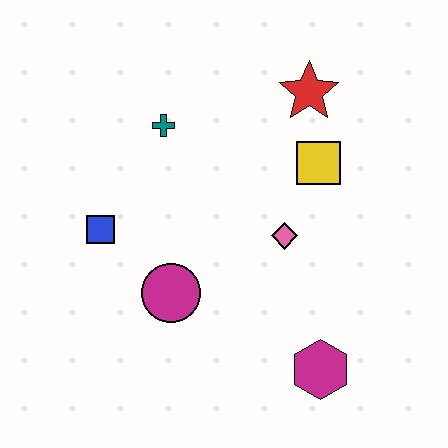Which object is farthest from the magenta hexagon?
The teal cross is farthest from the magenta hexagon.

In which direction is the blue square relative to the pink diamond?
The blue square is to the left of the pink diamond.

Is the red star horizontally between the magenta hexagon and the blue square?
Yes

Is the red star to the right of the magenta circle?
Yes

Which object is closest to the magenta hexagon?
The pink diamond is closest to the magenta hexagon.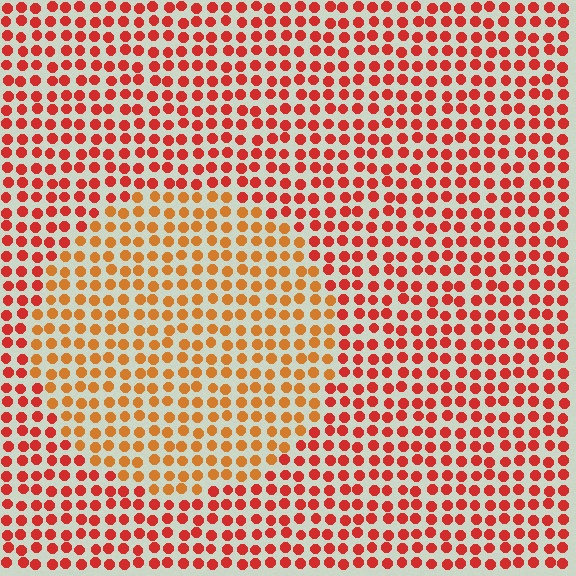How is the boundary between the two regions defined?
The boundary is defined purely by a slight shift in hue (about 29 degrees). Spacing, size, and orientation are identical on both sides.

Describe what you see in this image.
The image is filled with small red elements in a uniform arrangement. A circle-shaped region is visible where the elements are tinted to a slightly different hue, forming a subtle color boundary.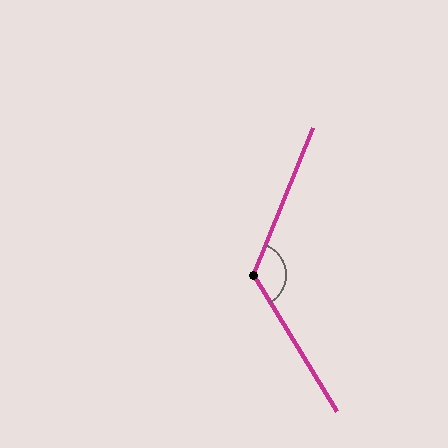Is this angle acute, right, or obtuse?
It is obtuse.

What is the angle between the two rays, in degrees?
Approximately 127 degrees.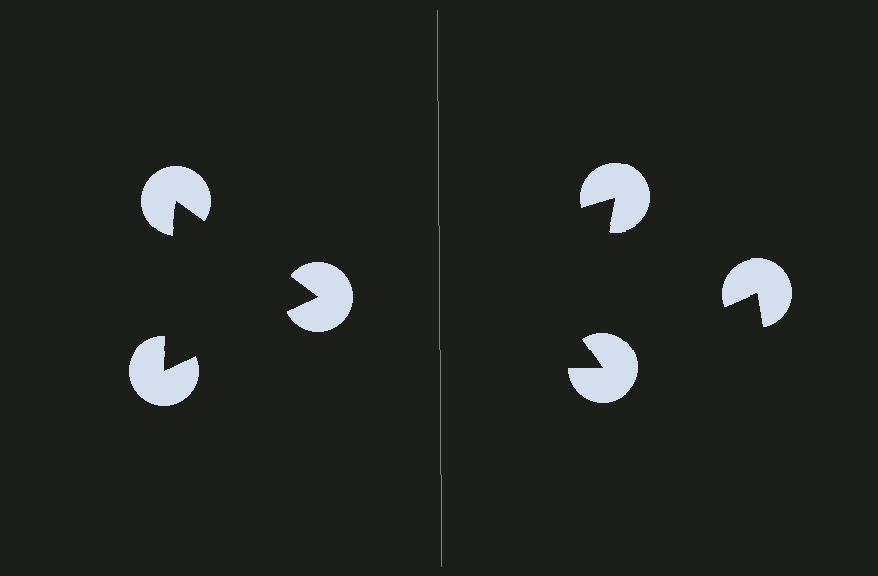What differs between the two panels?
The pac-man discs are positioned identically on both sides; only the wedge orientations differ. On the left they align to a triangle; on the right they are misaligned.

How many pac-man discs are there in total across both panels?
6 — 3 on each side.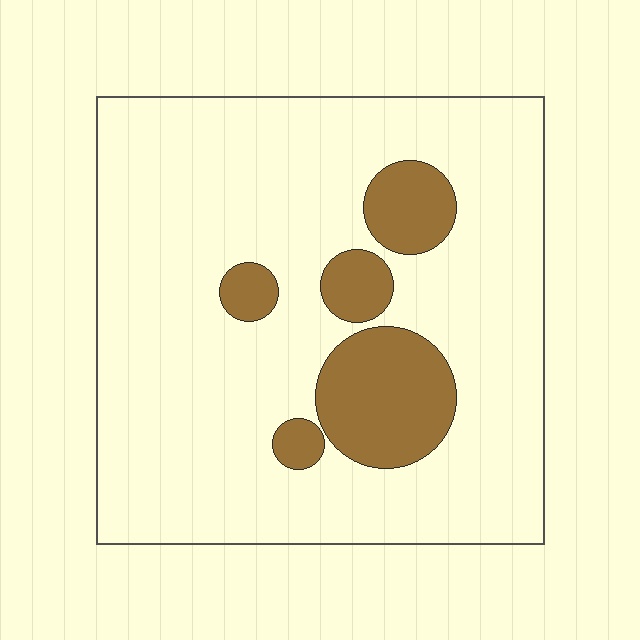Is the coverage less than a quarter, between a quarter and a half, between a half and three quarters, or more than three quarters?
Less than a quarter.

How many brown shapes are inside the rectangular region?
5.